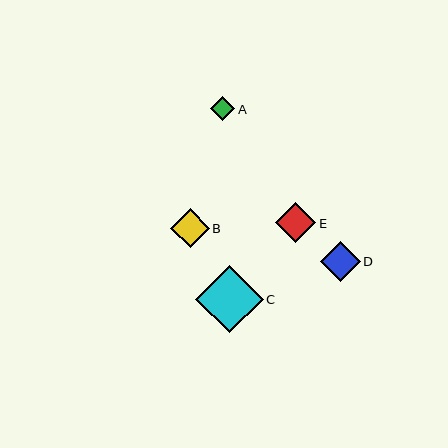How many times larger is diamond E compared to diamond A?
Diamond E is approximately 1.6 times the size of diamond A.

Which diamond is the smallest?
Diamond A is the smallest with a size of approximately 25 pixels.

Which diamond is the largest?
Diamond C is the largest with a size of approximately 67 pixels.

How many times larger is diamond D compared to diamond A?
Diamond D is approximately 1.6 times the size of diamond A.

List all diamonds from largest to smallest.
From largest to smallest: C, E, D, B, A.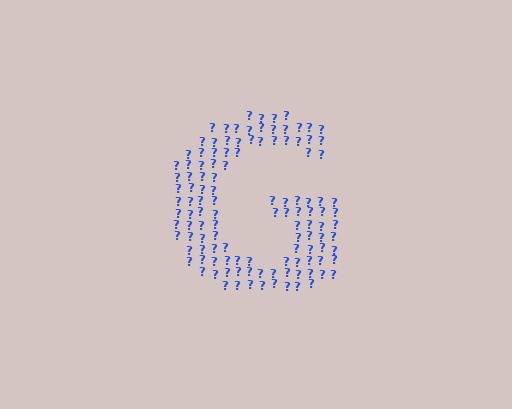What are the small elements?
The small elements are question marks.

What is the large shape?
The large shape is the letter G.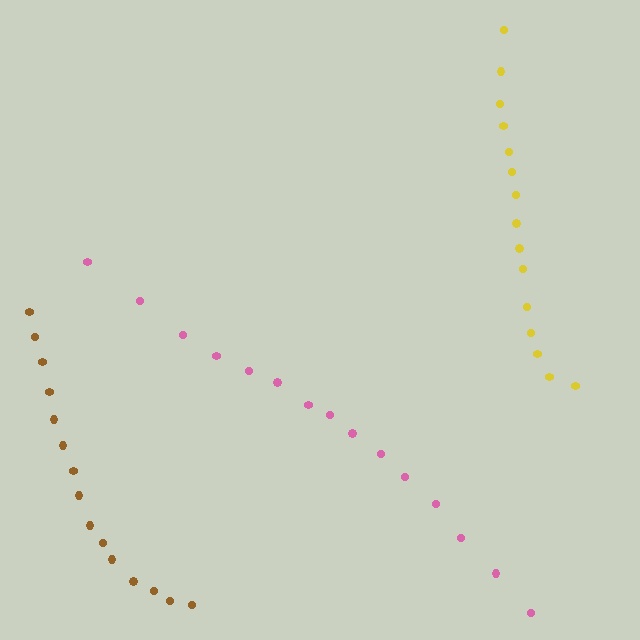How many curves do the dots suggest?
There are 3 distinct paths.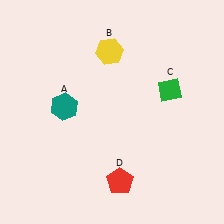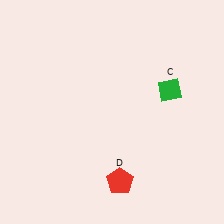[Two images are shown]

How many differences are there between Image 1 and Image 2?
There are 2 differences between the two images.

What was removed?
The teal hexagon (A), the yellow hexagon (B) were removed in Image 2.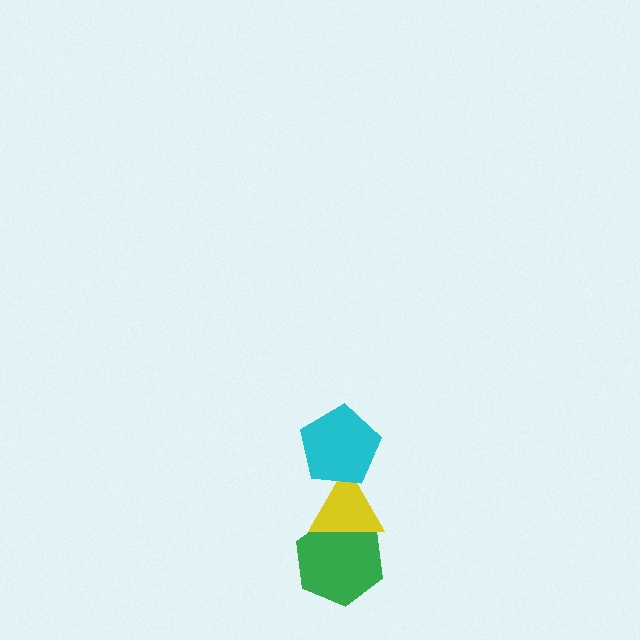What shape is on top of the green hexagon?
The yellow triangle is on top of the green hexagon.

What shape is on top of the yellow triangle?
The cyan pentagon is on top of the yellow triangle.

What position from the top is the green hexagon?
The green hexagon is 3rd from the top.